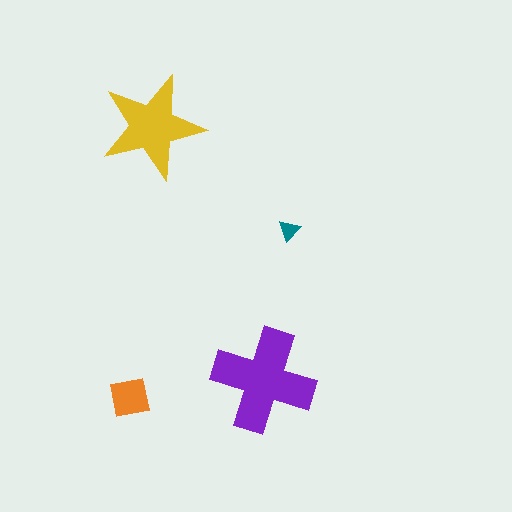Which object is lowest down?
The orange square is bottommost.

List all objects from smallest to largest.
The teal triangle, the orange square, the yellow star, the purple cross.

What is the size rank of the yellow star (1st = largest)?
2nd.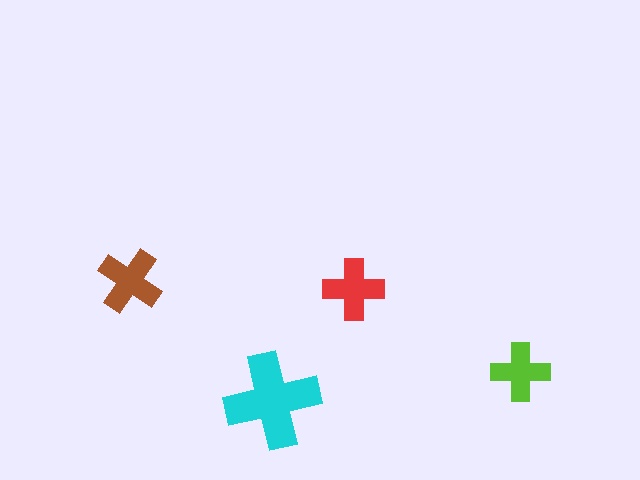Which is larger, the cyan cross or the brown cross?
The cyan one.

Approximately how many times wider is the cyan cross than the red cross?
About 1.5 times wider.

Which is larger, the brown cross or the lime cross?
The brown one.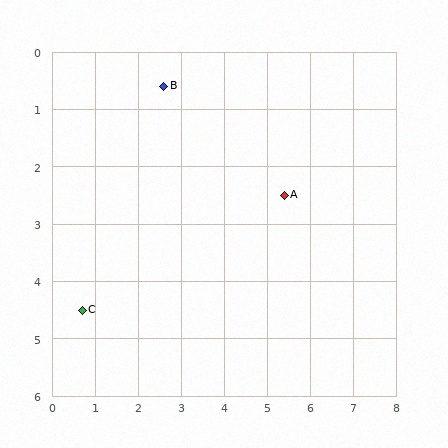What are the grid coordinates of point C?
Point C is at approximately (0.7, 4.5).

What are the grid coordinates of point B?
Point B is at approximately (2.6, 0.6).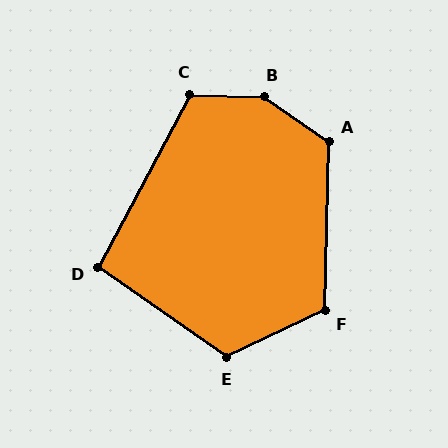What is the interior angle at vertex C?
Approximately 116 degrees (obtuse).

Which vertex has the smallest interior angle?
D, at approximately 97 degrees.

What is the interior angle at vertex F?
Approximately 116 degrees (obtuse).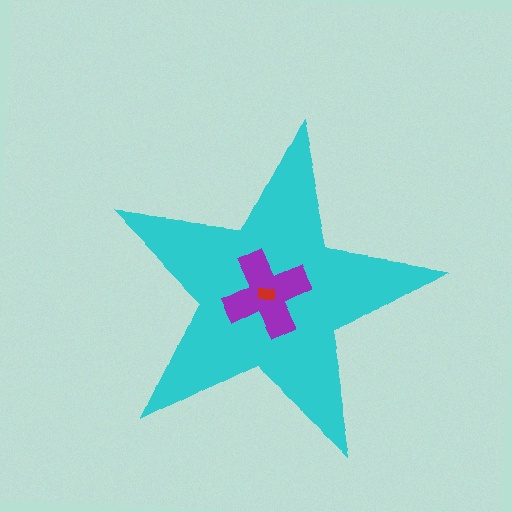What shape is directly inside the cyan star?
The purple cross.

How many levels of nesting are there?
3.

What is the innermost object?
The red rectangle.